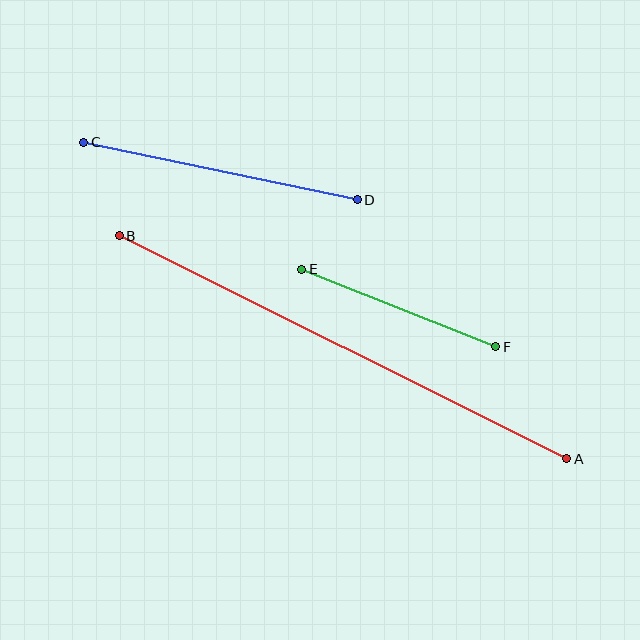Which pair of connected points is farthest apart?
Points A and B are farthest apart.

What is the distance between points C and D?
The distance is approximately 279 pixels.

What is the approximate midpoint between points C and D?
The midpoint is at approximately (220, 171) pixels.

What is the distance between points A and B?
The distance is approximately 500 pixels.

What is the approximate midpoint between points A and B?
The midpoint is at approximately (343, 347) pixels.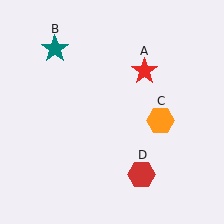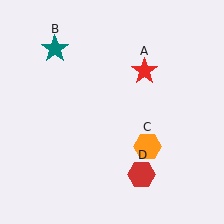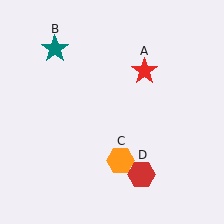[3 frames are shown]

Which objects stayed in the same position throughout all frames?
Red star (object A) and teal star (object B) and red hexagon (object D) remained stationary.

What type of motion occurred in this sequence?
The orange hexagon (object C) rotated clockwise around the center of the scene.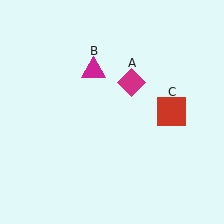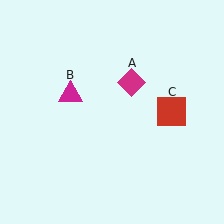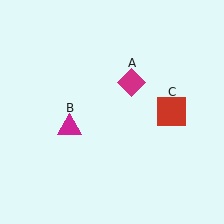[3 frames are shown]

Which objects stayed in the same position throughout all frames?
Magenta diamond (object A) and red square (object C) remained stationary.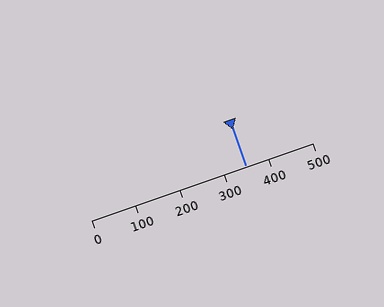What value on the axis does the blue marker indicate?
The marker indicates approximately 350.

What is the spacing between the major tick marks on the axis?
The major ticks are spaced 100 apart.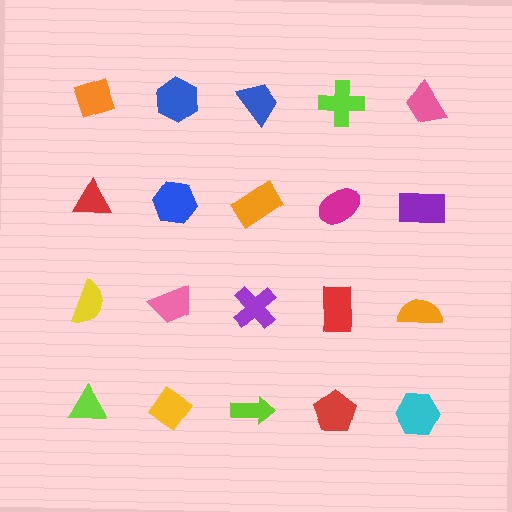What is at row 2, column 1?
A red triangle.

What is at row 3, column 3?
A purple cross.